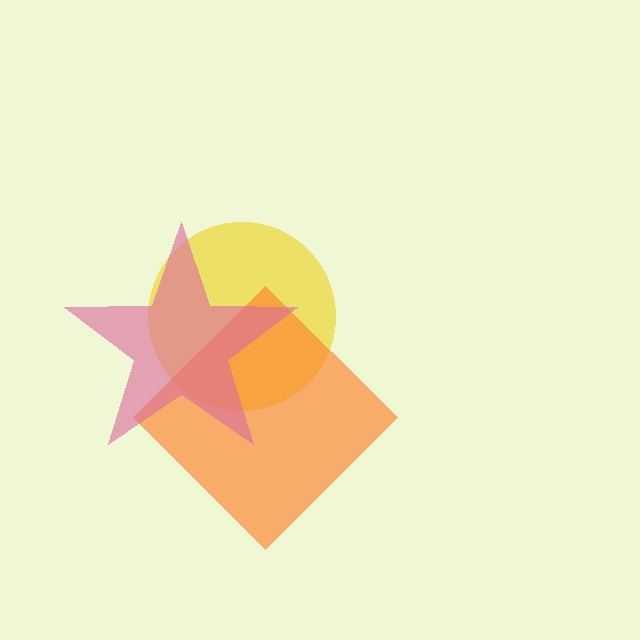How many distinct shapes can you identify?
There are 3 distinct shapes: a yellow circle, an orange diamond, a pink star.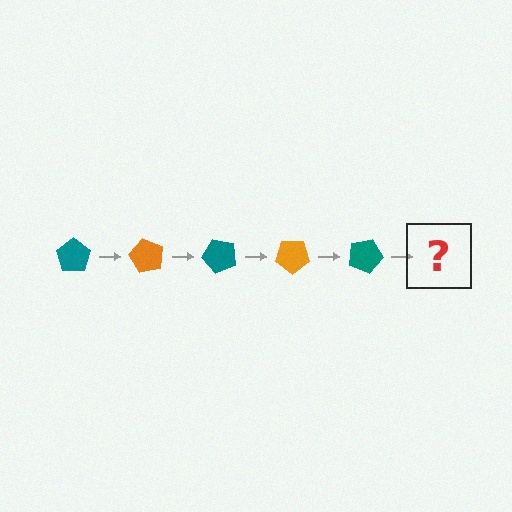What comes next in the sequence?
The next element should be an orange pentagon, rotated 300 degrees from the start.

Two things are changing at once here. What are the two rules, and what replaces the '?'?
The two rules are that it rotates 60 degrees each step and the color cycles through teal and orange. The '?' should be an orange pentagon, rotated 300 degrees from the start.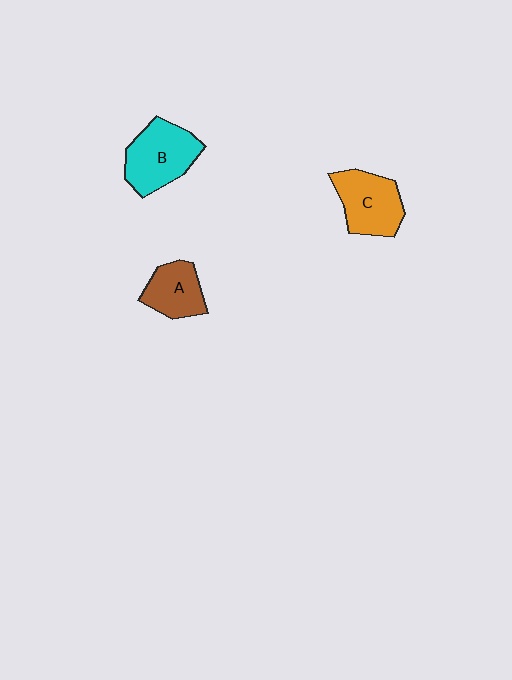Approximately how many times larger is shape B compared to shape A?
Approximately 1.4 times.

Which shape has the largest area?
Shape B (cyan).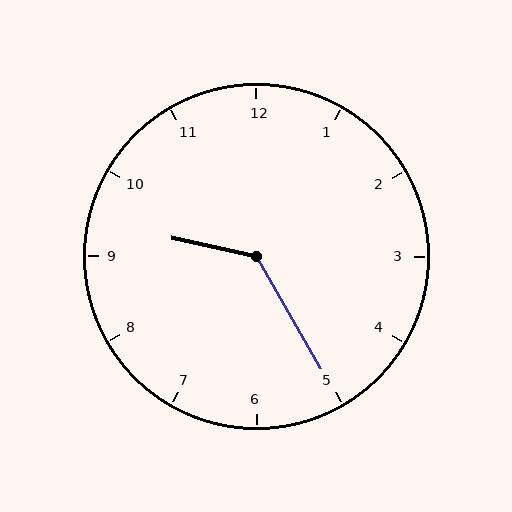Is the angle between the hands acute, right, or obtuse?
It is obtuse.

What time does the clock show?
9:25.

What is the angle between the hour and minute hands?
Approximately 132 degrees.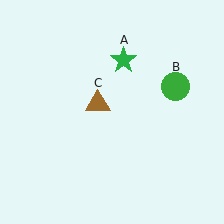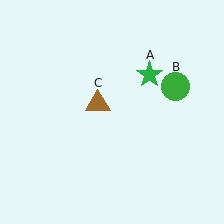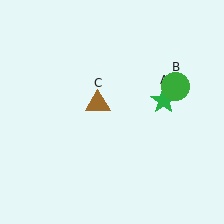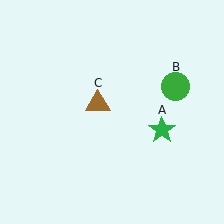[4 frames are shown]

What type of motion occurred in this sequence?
The green star (object A) rotated clockwise around the center of the scene.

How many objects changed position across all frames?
1 object changed position: green star (object A).